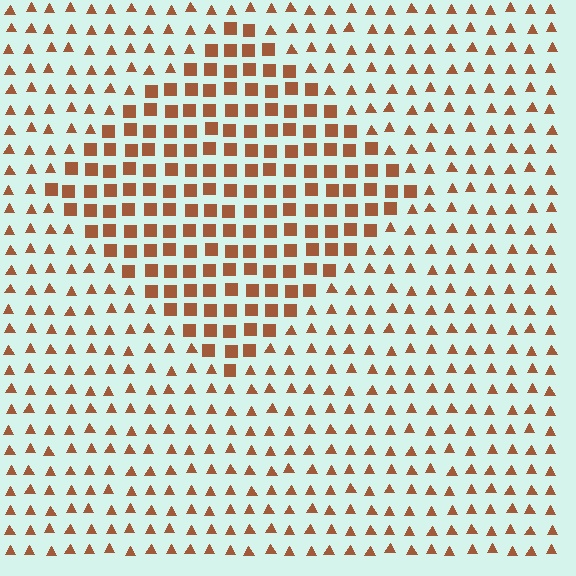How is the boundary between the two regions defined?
The boundary is defined by a change in element shape: squares inside vs. triangles outside. All elements share the same color and spacing.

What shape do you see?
I see a diamond.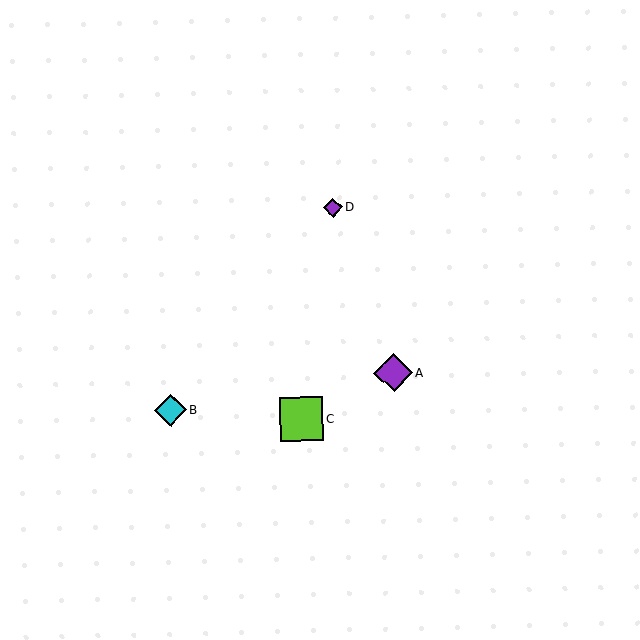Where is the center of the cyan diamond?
The center of the cyan diamond is at (170, 410).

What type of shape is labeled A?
Shape A is a purple diamond.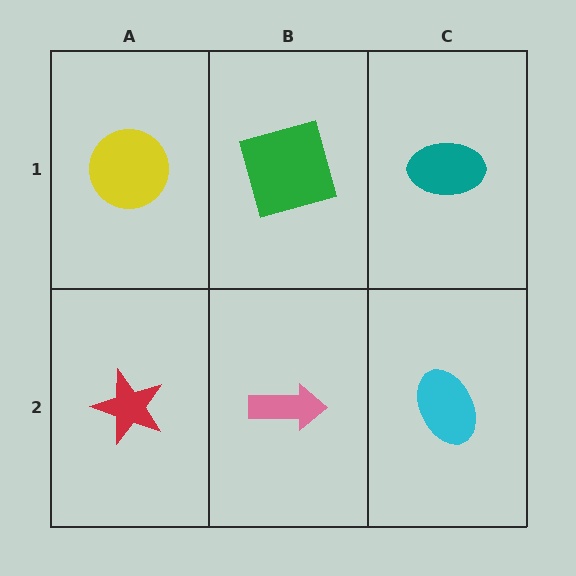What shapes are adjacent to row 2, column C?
A teal ellipse (row 1, column C), a pink arrow (row 2, column B).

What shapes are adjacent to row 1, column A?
A red star (row 2, column A), a green square (row 1, column B).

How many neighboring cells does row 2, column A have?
2.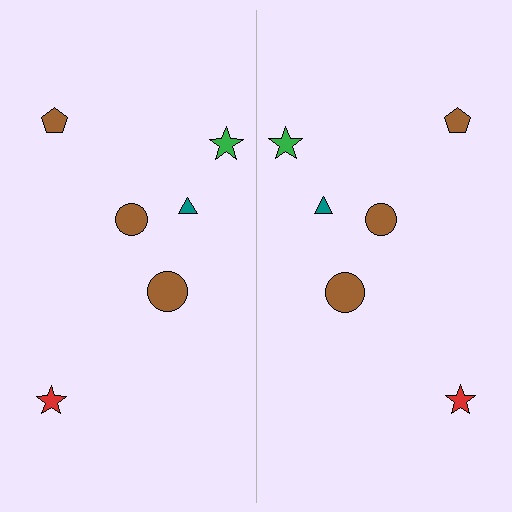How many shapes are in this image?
There are 12 shapes in this image.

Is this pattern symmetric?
Yes, this pattern has bilateral (reflection) symmetry.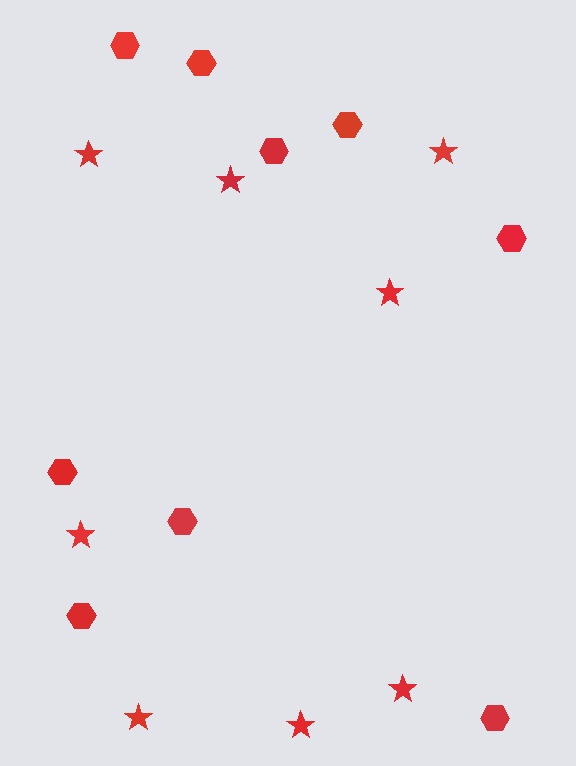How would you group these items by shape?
There are 2 groups: one group of stars (8) and one group of hexagons (9).